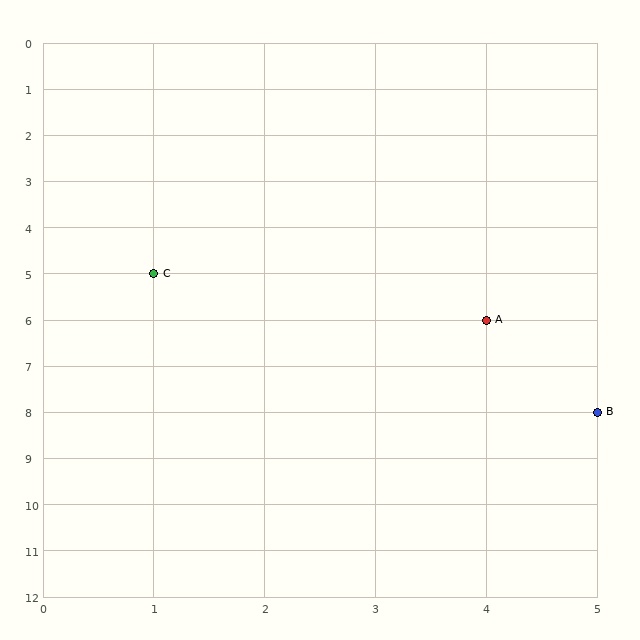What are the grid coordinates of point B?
Point B is at grid coordinates (5, 8).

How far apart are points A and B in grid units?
Points A and B are 1 column and 2 rows apart (about 2.2 grid units diagonally).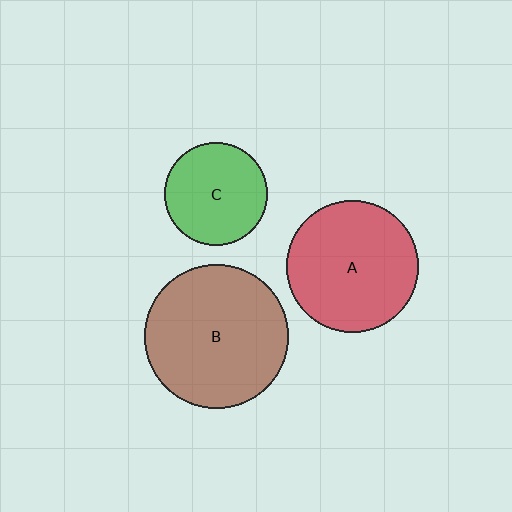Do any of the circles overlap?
No, none of the circles overlap.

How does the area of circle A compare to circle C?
Approximately 1.6 times.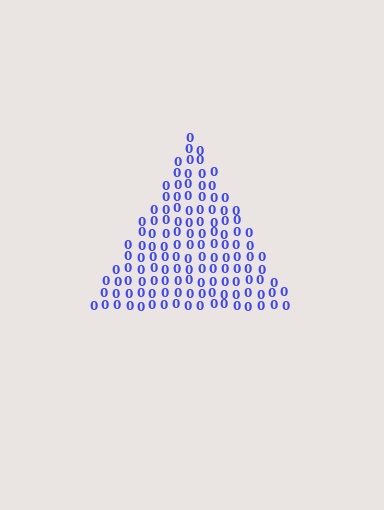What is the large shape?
The large shape is a triangle.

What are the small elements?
The small elements are digit 0's.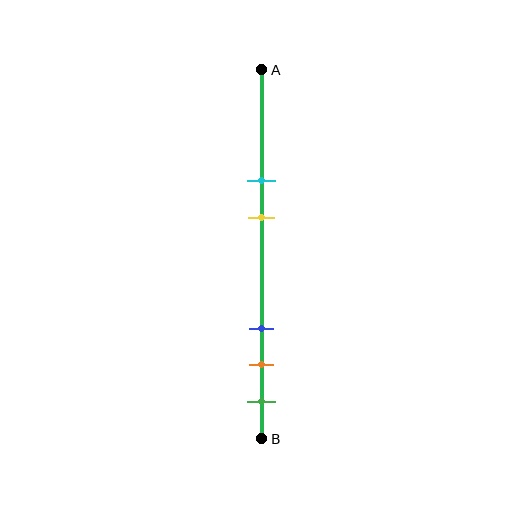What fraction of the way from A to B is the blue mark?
The blue mark is approximately 70% (0.7) of the way from A to B.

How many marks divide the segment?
There are 5 marks dividing the segment.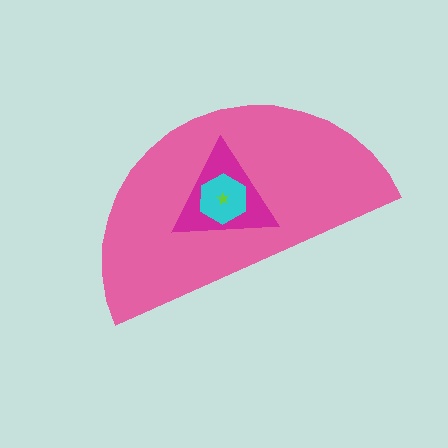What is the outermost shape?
The pink semicircle.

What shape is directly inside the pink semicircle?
The magenta triangle.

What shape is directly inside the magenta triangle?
The cyan hexagon.